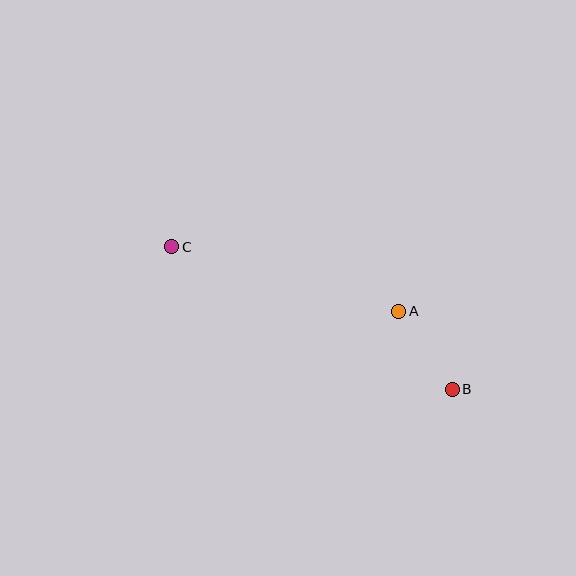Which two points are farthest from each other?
Points B and C are farthest from each other.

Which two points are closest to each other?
Points A and B are closest to each other.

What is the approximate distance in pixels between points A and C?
The distance between A and C is approximately 236 pixels.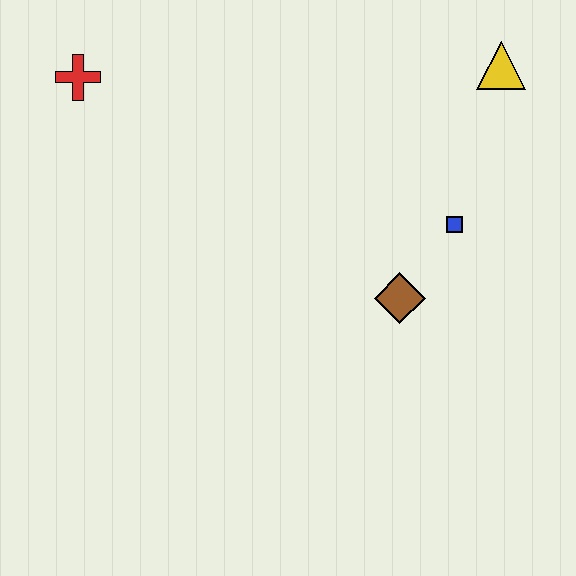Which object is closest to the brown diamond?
The blue square is closest to the brown diamond.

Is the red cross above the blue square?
Yes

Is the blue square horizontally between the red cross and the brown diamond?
No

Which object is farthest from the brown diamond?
The red cross is farthest from the brown diamond.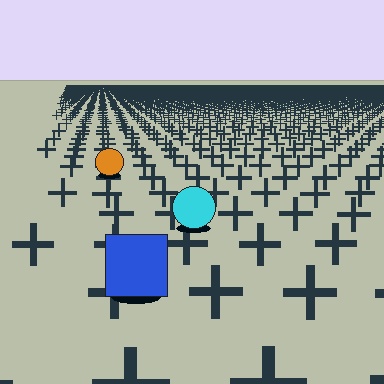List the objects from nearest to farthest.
From nearest to farthest: the blue square, the cyan circle, the orange circle.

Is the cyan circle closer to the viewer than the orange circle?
Yes. The cyan circle is closer — you can tell from the texture gradient: the ground texture is coarser near it.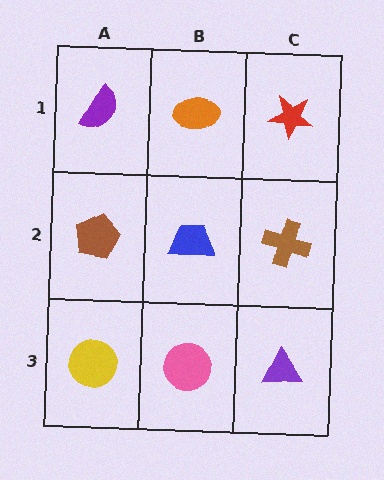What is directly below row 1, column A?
A brown pentagon.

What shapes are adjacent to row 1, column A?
A brown pentagon (row 2, column A), an orange ellipse (row 1, column B).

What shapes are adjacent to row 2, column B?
An orange ellipse (row 1, column B), a pink circle (row 3, column B), a brown pentagon (row 2, column A), a brown cross (row 2, column C).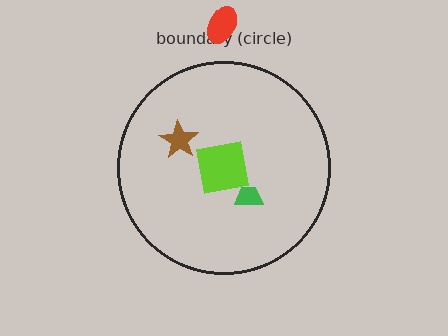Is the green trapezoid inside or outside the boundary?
Inside.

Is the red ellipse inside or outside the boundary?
Outside.